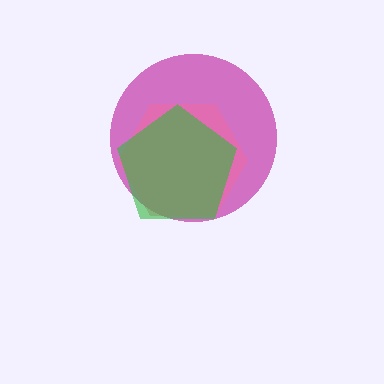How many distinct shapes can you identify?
There are 3 distinct shapes: a magenta circle, a pink hexagon, a green pentagon.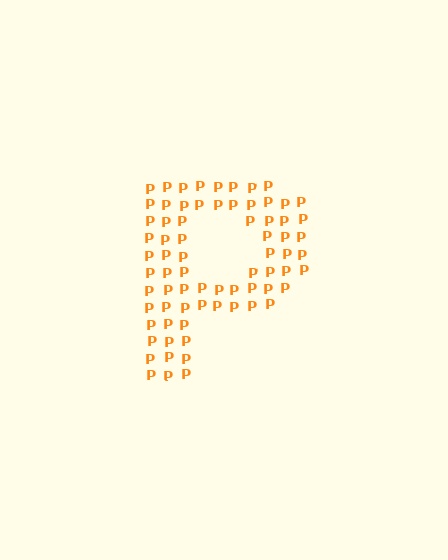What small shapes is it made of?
It is made of small letter P's.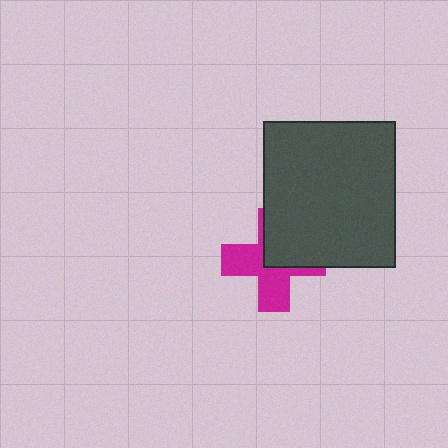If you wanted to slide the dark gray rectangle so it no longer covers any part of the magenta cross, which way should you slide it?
Slide it toward the upper-right — that is the most direct way to separate the two shapes.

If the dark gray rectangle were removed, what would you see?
You would see the complete magenta cross.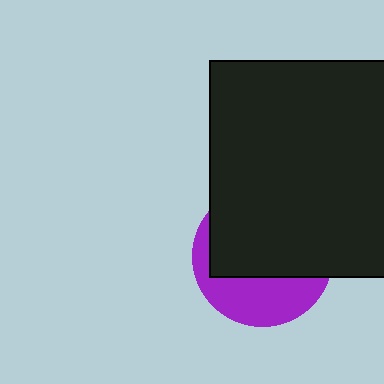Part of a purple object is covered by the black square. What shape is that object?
It is a circle.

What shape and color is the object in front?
The object in front is a black square.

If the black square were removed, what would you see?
You would see the complete purple circle.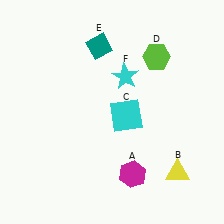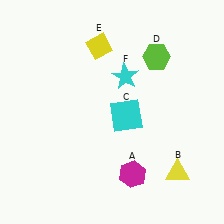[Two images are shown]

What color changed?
The diamond (E) changed from teal in Image 1 to yellow in Image 2.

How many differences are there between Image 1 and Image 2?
There is 1 difference between the two images.